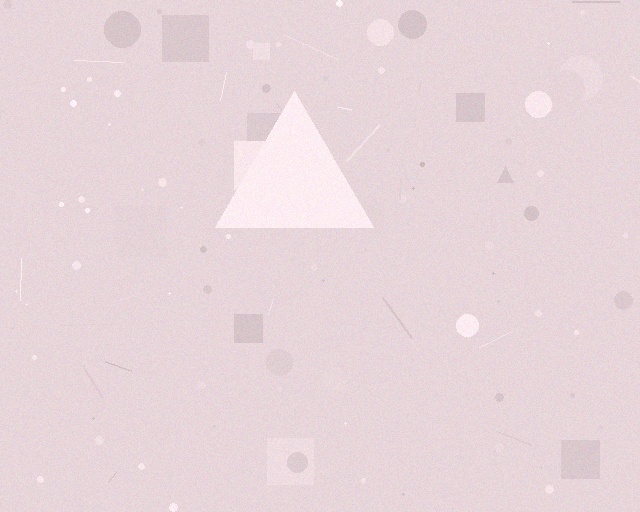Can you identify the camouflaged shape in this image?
The camouflaged shape is a triangle.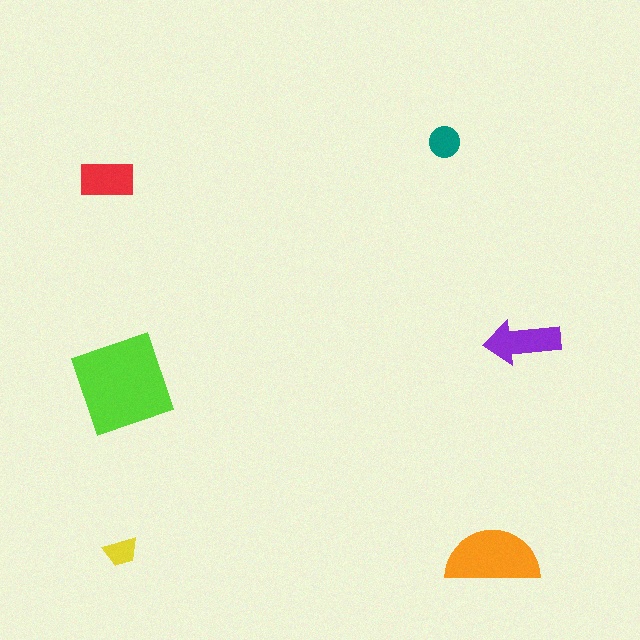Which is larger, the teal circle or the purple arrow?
The purple arrow.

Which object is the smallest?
The yellow trapezoid.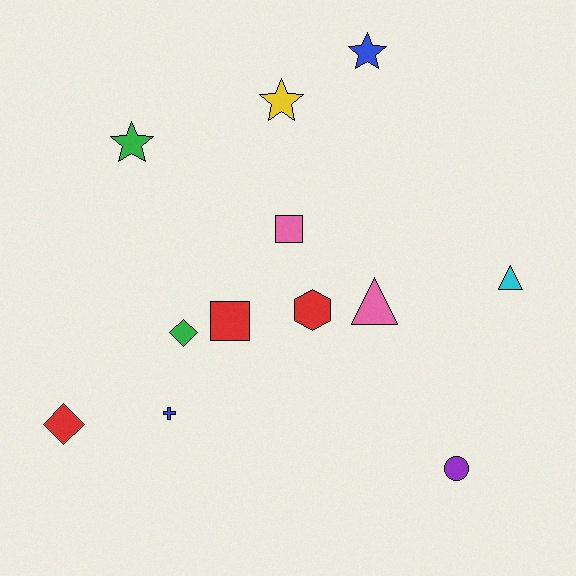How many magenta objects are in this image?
There are no magenta objects.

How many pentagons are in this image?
There are no pentagons.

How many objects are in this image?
There are 12 objects.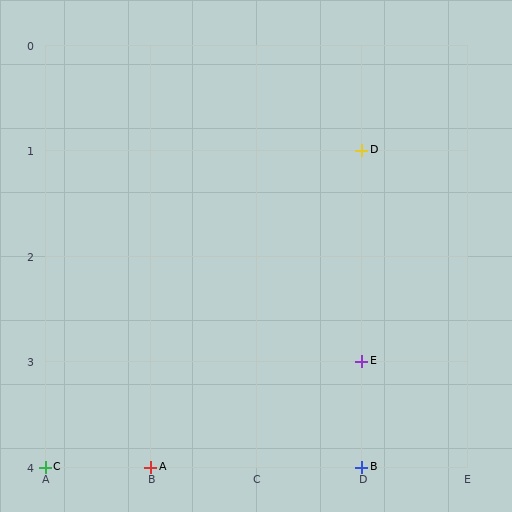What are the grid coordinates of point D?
Point D is at grid coordinates (D, 1).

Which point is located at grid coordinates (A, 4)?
Point C is at (A, 4).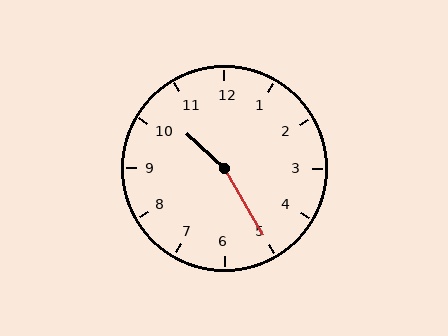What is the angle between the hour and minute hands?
Approximately 162 degrees.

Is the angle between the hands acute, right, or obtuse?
It is obtuse.